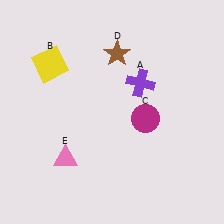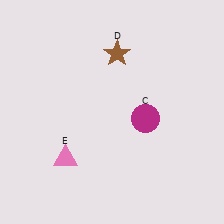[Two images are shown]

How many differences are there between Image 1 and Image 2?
There are 2 differences between the two images.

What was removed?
The yellow square (B), the purple cross (A) were removed in Image 2.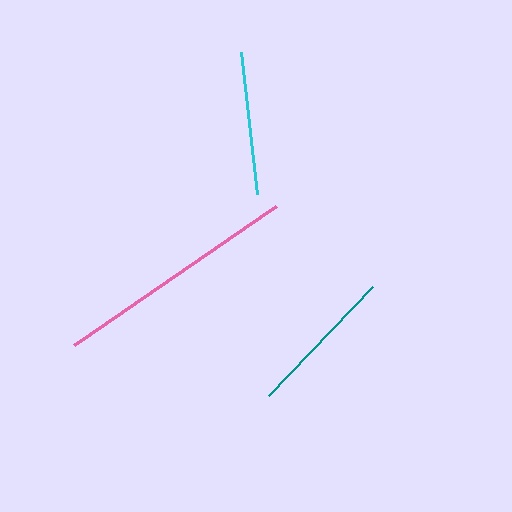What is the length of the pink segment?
The pink segment is approximately 245 pixels long.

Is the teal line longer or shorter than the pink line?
The pink line is longer than the teal line.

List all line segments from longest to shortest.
From longest to shortest: pink, teal, cyan.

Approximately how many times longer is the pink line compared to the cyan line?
The pink line is approximately 1.7 times the length of the cyan line.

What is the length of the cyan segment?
The cyan segment is approximately 143 pixels long.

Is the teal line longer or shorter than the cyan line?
The teal line is longer than the cyan line.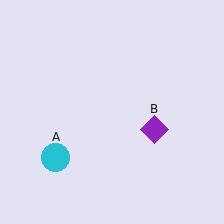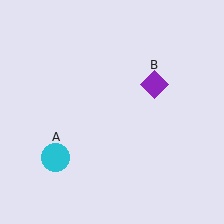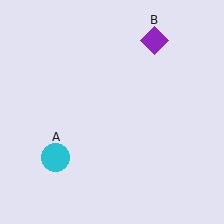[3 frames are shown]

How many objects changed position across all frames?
1 object changed position: purple diamond (object B).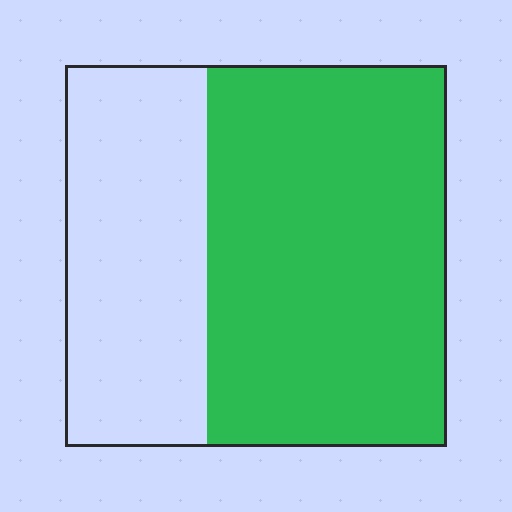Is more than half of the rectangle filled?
Yes.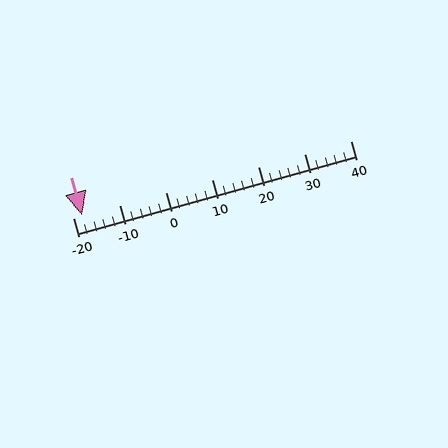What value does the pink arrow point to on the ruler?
The pink arrow points to approximately -18.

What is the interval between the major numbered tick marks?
The major tick marks are spaced 10 units apart.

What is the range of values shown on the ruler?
The ruler shows values from -20 to 40.